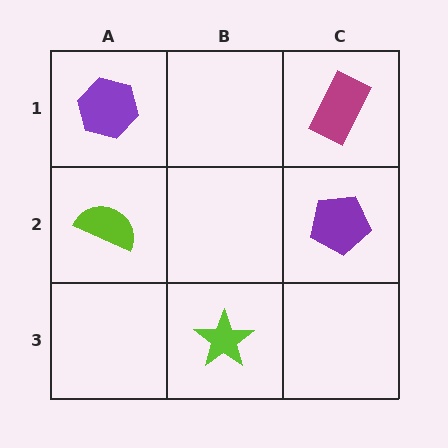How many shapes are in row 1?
2 shapes.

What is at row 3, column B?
A lime star.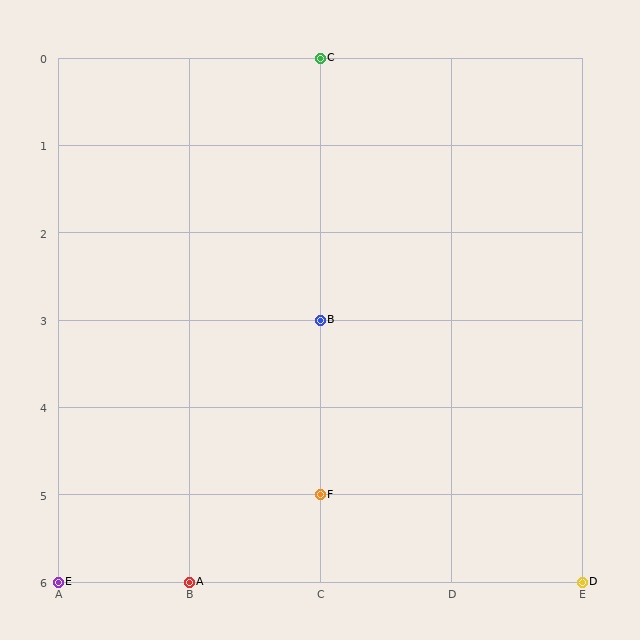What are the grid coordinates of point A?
Point A is at grid coordinates (B, 6).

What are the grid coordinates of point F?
Point F is at grid coordinates (C, 5).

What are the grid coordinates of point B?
Point B is at grid coordinates (C, 3).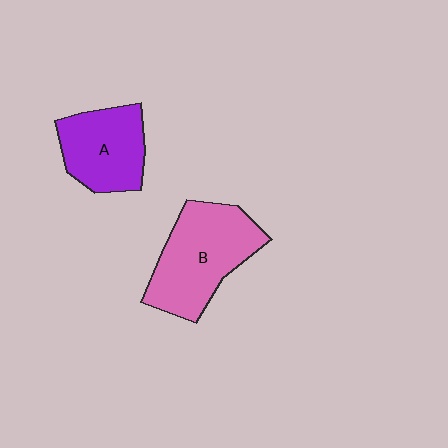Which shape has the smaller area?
Shape A (purple).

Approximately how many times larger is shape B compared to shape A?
Approximately 1.4 times.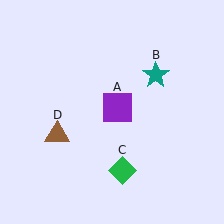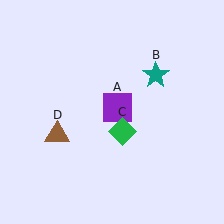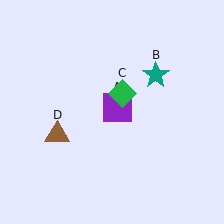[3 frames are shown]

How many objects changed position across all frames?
1 object changed position: green diamond (object C).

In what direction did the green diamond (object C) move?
The green diamond (object C) moved up.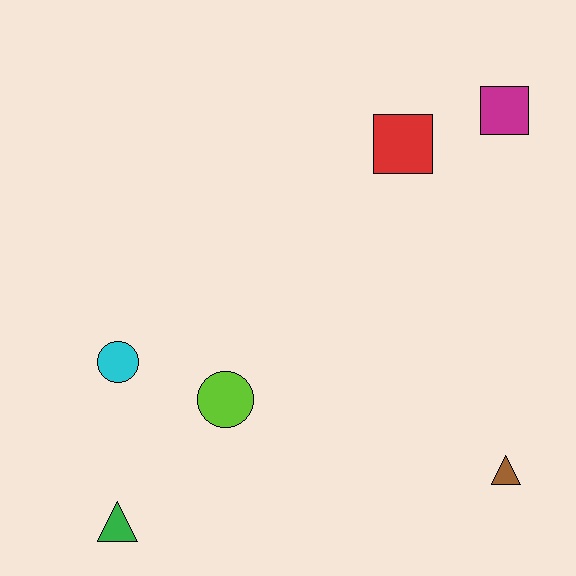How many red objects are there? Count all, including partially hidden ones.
There is 1 red object.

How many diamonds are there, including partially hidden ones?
There are no diamonds.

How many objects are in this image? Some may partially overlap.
There are 6 objects.